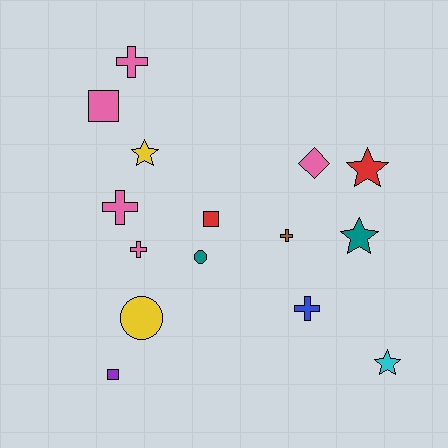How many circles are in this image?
There are 2 circles.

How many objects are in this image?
There are 15 objects.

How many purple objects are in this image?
There is 1 purple object.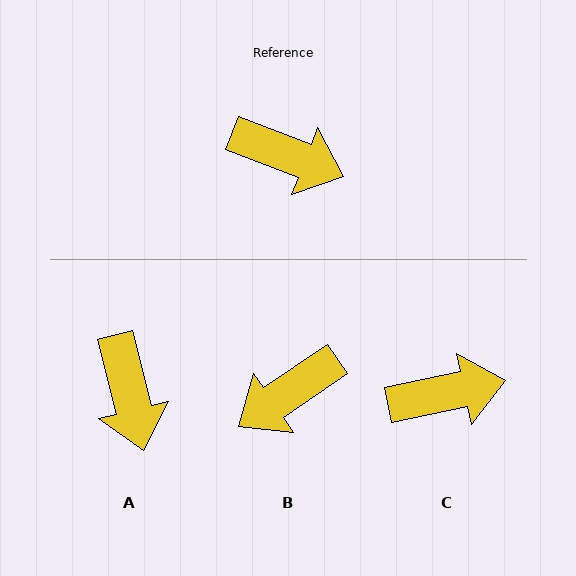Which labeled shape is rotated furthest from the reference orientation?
B, about 124 degrees away.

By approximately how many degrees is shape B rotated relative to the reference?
Approximately 124 degrees clockwise.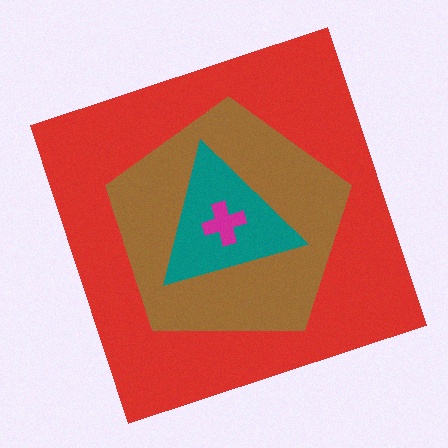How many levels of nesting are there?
4.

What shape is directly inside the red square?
The brown pentagon.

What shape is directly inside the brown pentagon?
The teal triangle.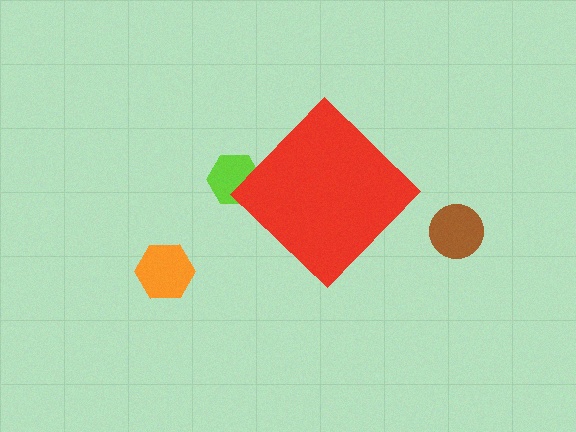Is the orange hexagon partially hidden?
No, the orange hexagon is fully visible.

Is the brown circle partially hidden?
No, the brown circle is fully visible.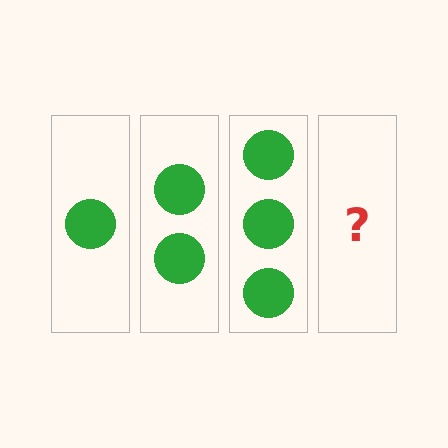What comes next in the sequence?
The next element should be 4 circles.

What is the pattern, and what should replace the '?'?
The pattern is that each step adds one more circle. The '?' should be 4 circles.